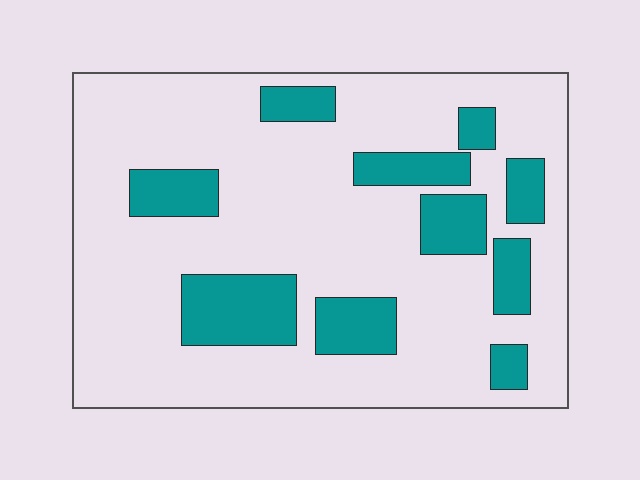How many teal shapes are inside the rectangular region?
10.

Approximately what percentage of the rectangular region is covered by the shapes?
Approximately 20%.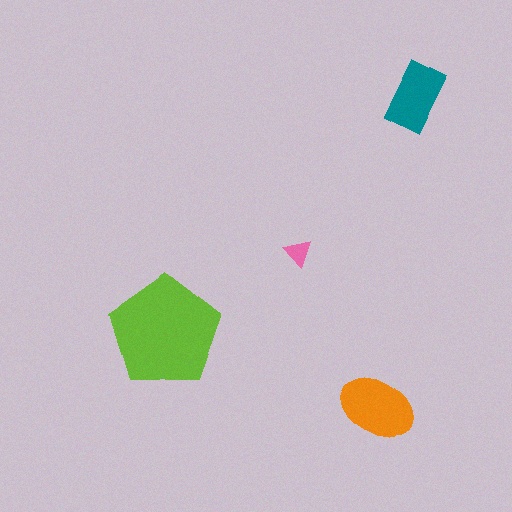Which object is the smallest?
The pink triangle.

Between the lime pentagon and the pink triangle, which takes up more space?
The lime pentagon.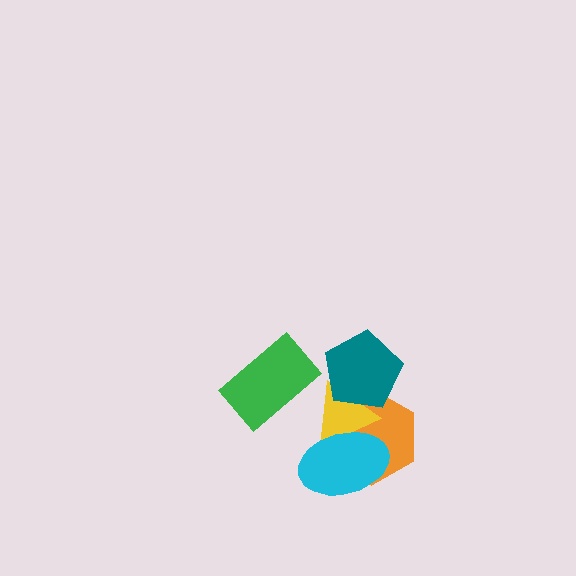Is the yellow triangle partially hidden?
Yes, it is partially covered by another shape.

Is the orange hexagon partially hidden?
Yes, it is partially covered by another shape.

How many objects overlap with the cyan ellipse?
2 objects overlap with the cyan ellipse.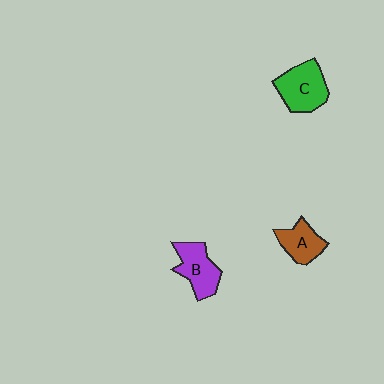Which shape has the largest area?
Shape C (green).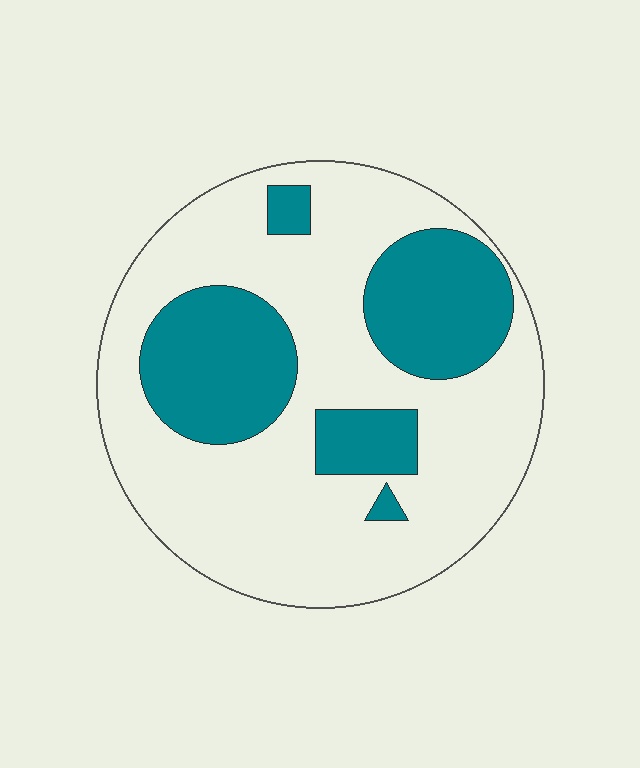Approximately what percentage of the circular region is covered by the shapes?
Approximately 30%.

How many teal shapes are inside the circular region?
5.